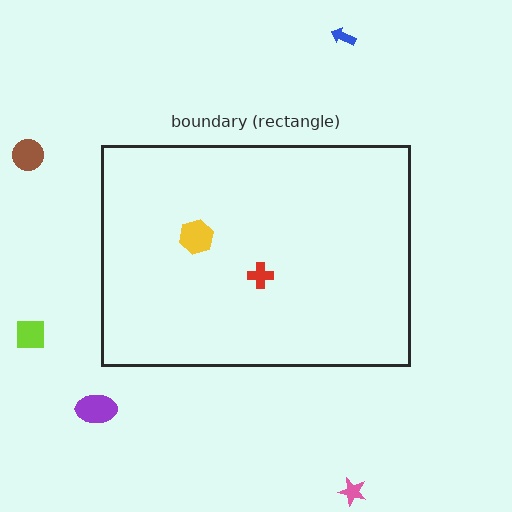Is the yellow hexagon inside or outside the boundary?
Inside.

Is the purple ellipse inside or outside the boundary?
Outside.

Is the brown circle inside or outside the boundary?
Outside.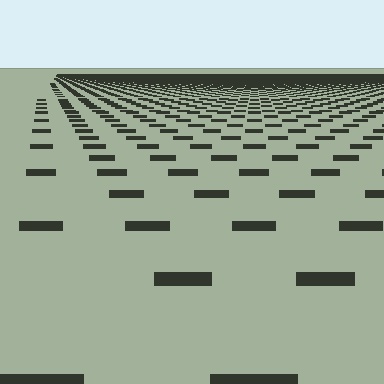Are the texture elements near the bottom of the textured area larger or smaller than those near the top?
Larger. Near the bottom, elements are closer to the viewer and appear at a bigger on-screen size.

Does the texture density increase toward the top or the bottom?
Density increases toward the top.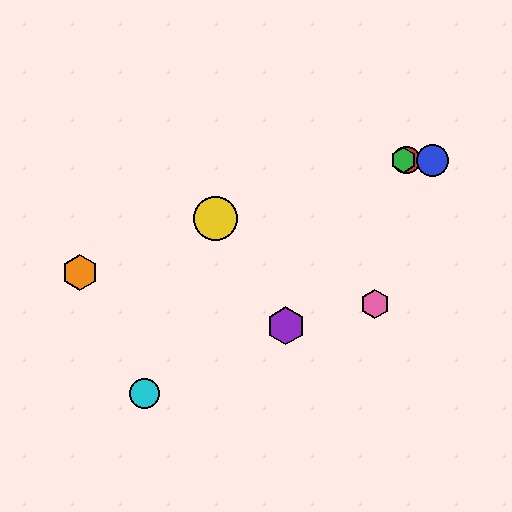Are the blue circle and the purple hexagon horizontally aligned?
No, the blue circle is at y≈160 and the purple hexagon is at y≈326.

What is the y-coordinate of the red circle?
The red circle is at y≈160.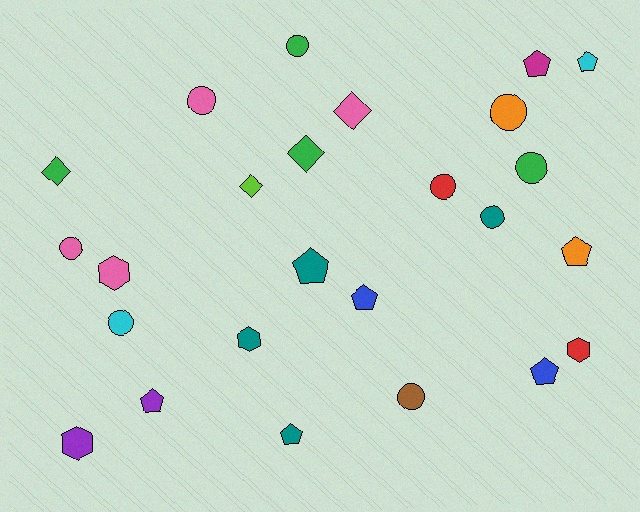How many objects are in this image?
There are 25 objects.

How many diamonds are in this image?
There are 4 diamonds.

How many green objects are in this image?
There are 4 green objects.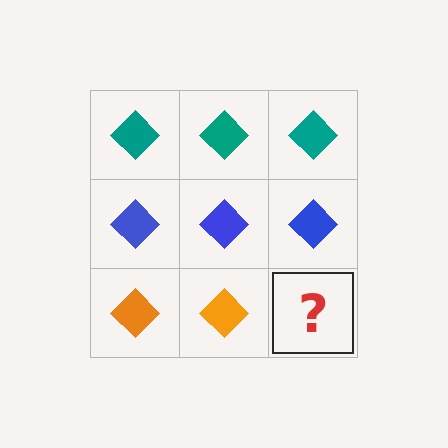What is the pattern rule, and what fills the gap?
The rule is that each row has a consistent color. The gap should be filled with an orange diamond.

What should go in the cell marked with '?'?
The missing cell should contain an orange diamond.